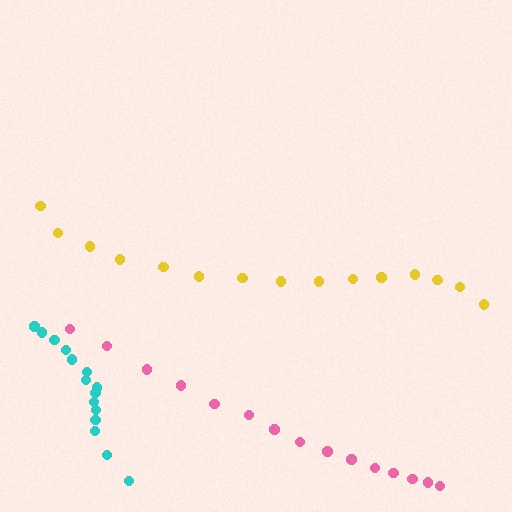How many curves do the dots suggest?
There are 3 distinct paths.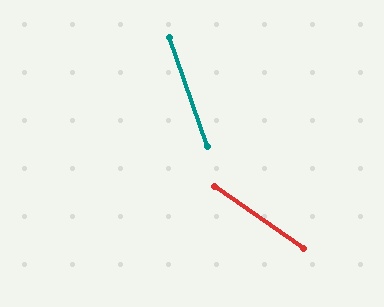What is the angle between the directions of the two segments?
Approximately 36 degrees.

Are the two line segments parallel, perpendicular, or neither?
Neither parallel nor perpendicular — they differ by about 36°.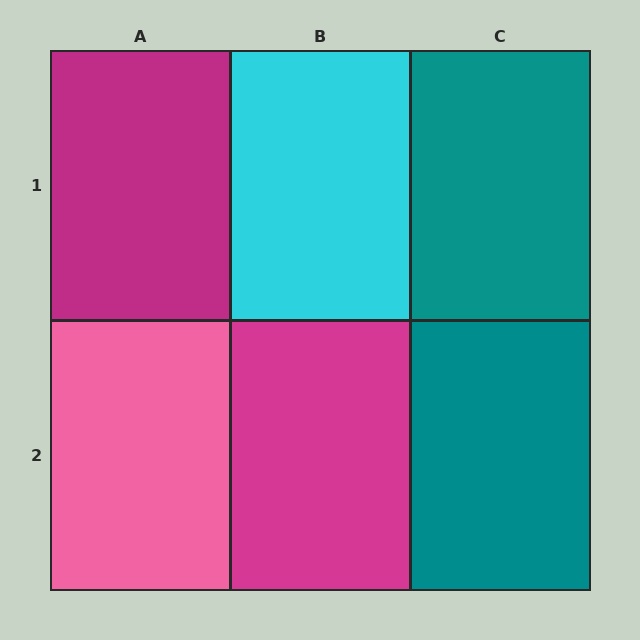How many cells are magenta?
2 cells are magenta.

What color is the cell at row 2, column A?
Pink.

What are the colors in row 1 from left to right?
Magenta, cyan, teal.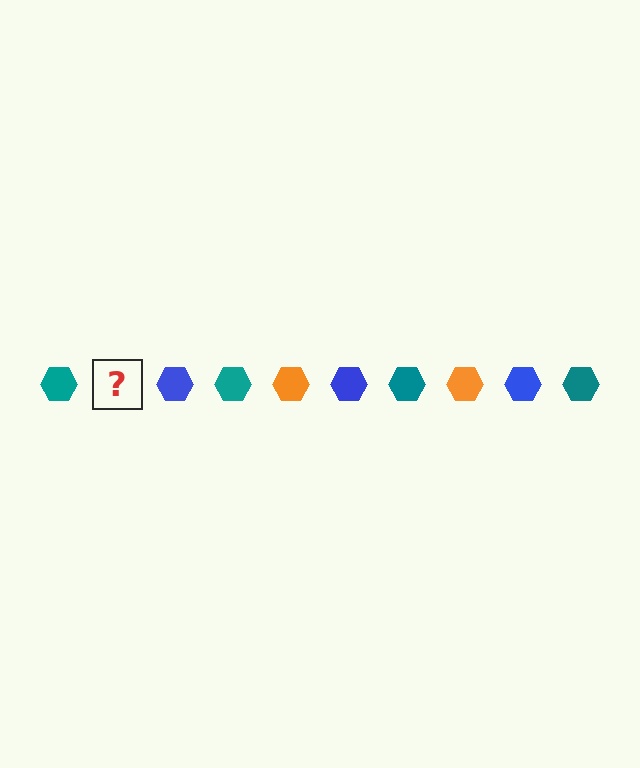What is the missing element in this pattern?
The missing element is an orange hexagon.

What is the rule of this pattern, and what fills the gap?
The rule is that the pattern cycles through teal, orange, blue hexagons. The gap should be filled with an orange hexagon.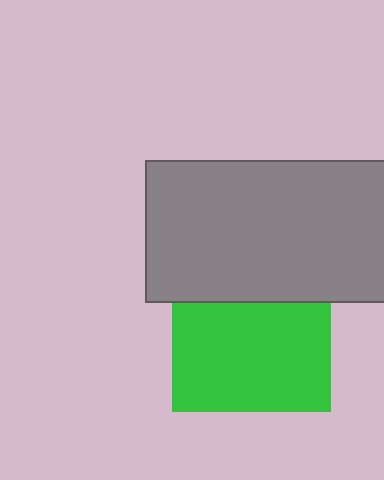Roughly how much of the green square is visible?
Most of it is visible (roughly 68%).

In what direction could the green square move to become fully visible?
The green square could move down. That would shift it out from behind the gray rectangle entirely.